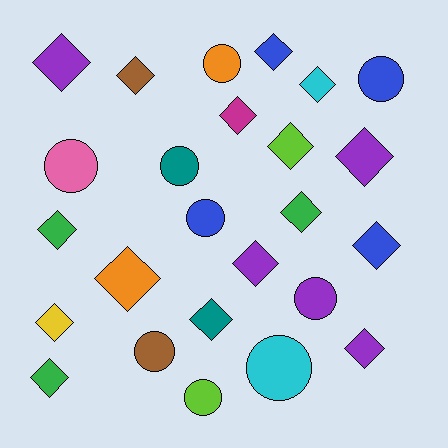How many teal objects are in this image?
There are 2 teal objects.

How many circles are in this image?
There are 9 circles.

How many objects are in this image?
There are 25 objects.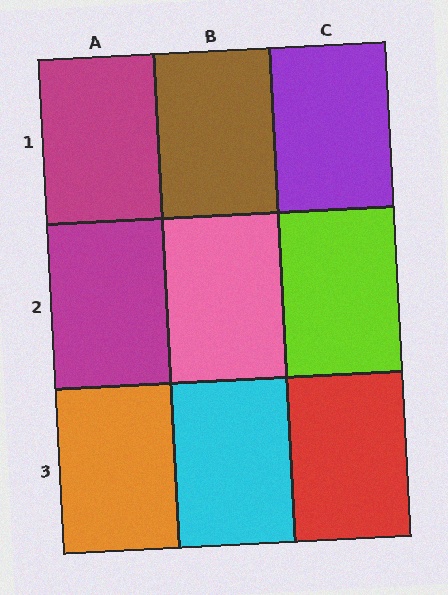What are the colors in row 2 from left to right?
Magenta, pink, lime.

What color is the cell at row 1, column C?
Purple.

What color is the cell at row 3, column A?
Orange.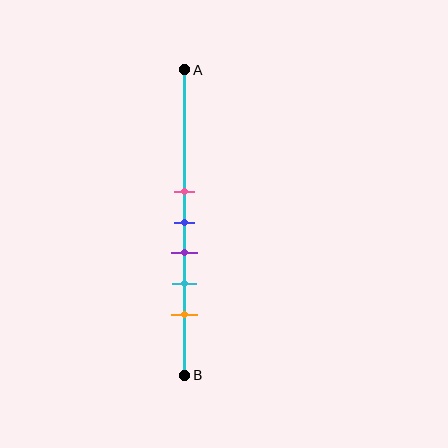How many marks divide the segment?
There are 5 marks dividing the segment.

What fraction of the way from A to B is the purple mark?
The purple mark is approximately 60% (0.6) of the way from A to B.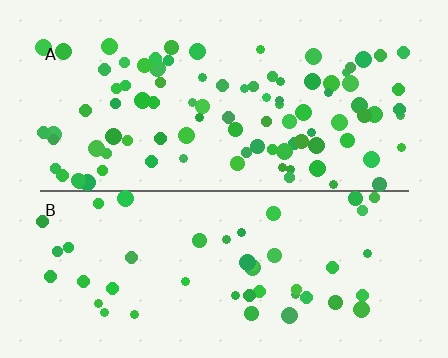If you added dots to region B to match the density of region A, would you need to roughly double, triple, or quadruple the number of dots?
Approximately double.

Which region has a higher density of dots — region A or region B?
A (the top).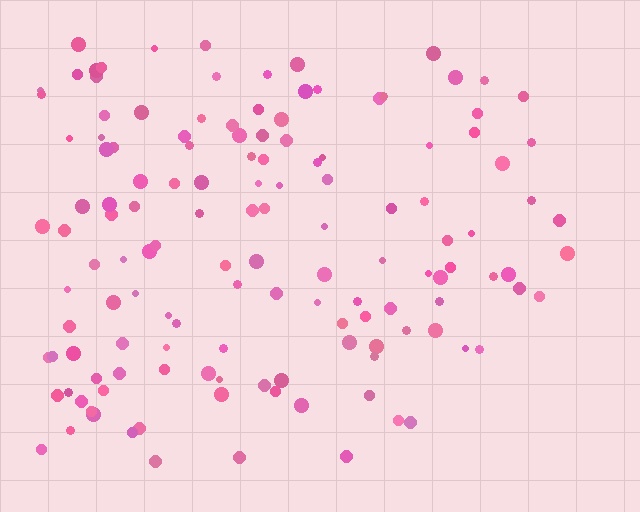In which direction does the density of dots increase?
From right to left, with the left side densest.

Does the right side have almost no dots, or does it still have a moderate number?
Still a moderate number, just noticeably fewer than the left.